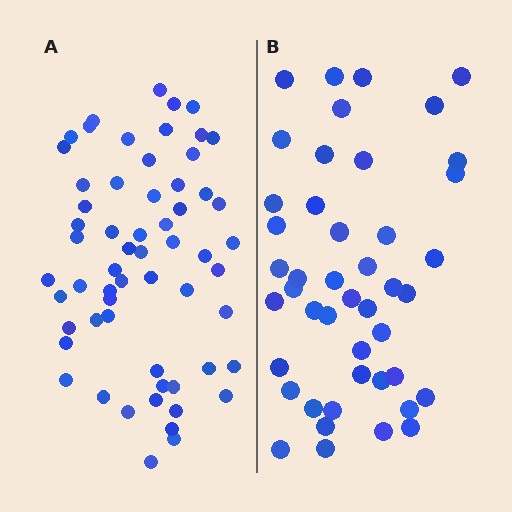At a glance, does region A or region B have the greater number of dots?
Region A (the left region) has more dots.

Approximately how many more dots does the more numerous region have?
Region A has approximately 15 more dots than region B.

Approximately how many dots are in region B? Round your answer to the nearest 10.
About 40 dots. (The exact count is 45, which rounds to 40.)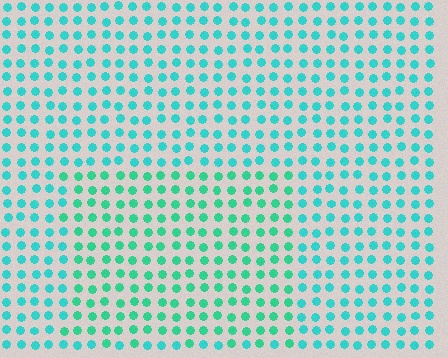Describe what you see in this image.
The image is filled with small cyan elements in a uniform arrangement. A rectangle-shaped region is visible where the elements are tinted to a slightly different hue, forming a subtle color boundary.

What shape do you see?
I see a rectangle.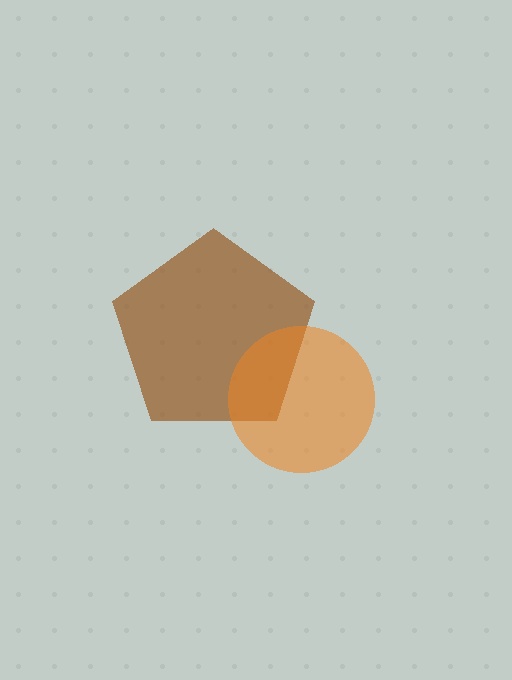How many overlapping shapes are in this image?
There are 2 overlapping shapes in the image.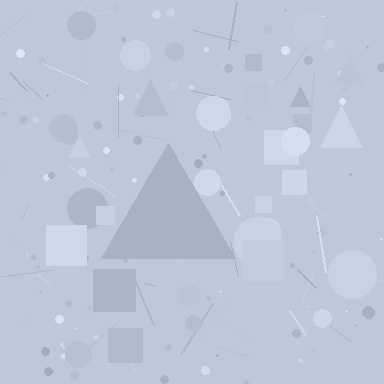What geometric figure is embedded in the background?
A triangle is embedded in the background.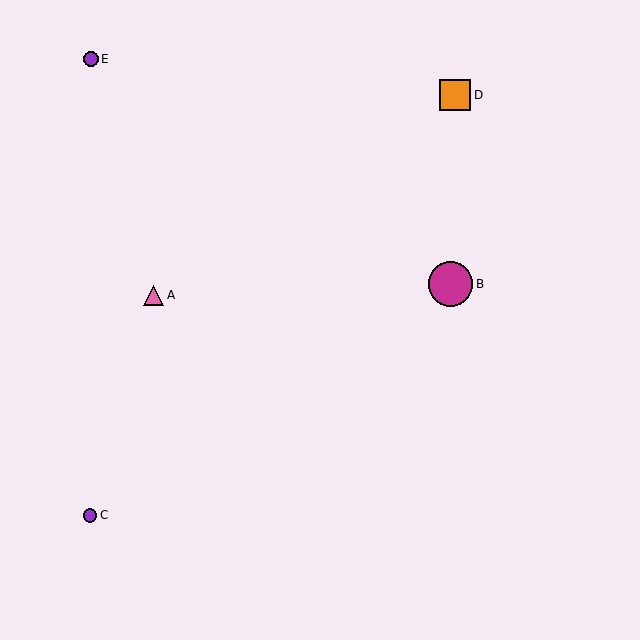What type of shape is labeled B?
Shape B is a magenta circle.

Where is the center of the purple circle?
The center of the purple circle is at (91, 59).